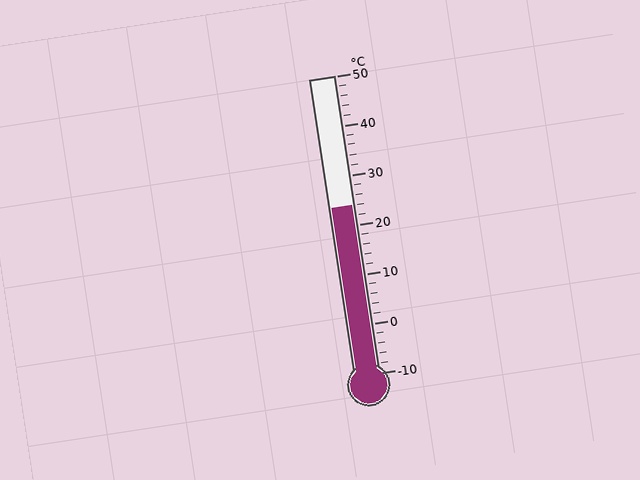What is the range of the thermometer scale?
The thermometer scale ranges from -10°C to 50°C.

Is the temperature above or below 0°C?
The temperature is above 0°C.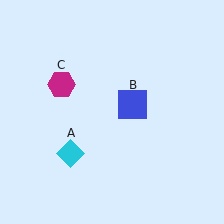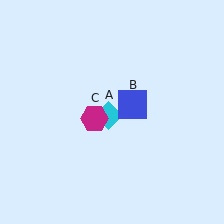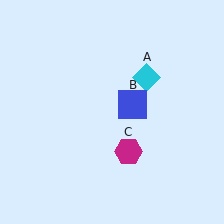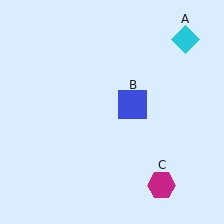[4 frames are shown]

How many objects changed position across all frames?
2 objects changed position: cyan diamond (object A), magenta hexagon (object C).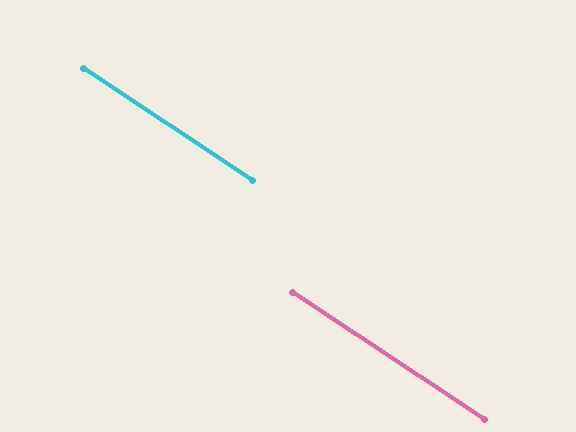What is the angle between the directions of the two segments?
Approximately 0 degrees.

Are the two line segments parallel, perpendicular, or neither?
Parallel — their directions differ by only 0.1°.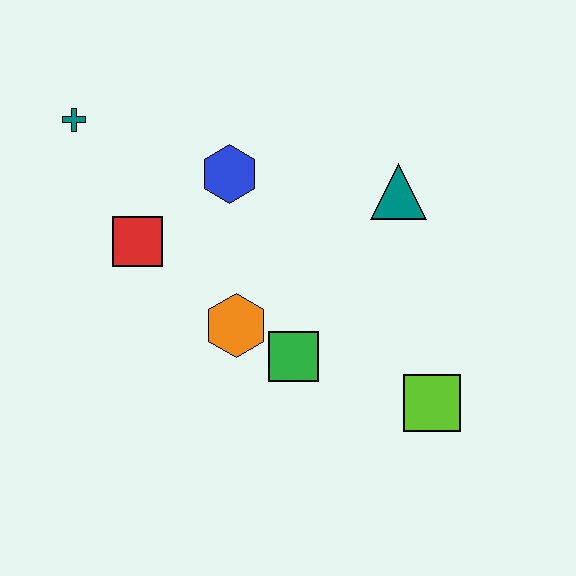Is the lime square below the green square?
Yes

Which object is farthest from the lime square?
The teal cross is farthest from the lime square.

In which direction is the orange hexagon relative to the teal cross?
The orange hexagon is below the teal cross.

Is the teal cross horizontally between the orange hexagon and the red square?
No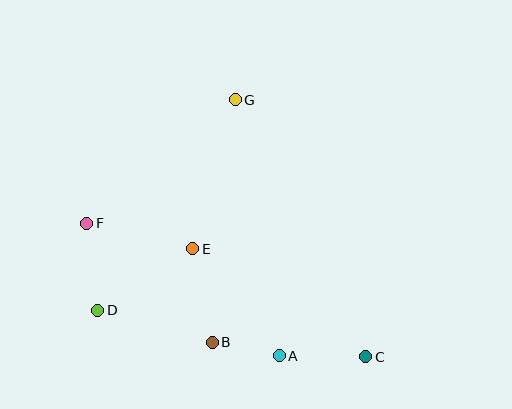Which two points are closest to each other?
Points A and B are closest to each other.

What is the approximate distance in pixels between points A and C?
The distance between A and C is approximately 87 pixels.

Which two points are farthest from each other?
Points C and F are farthest from each other.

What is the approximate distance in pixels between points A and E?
The distance between A and E is approximately 138 pixels.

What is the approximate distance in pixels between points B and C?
The distance between B and C is approximately 154 pixels.